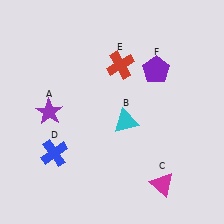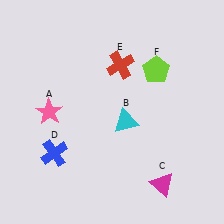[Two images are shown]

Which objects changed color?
A changed from purple to pink. F changed from purple to lime.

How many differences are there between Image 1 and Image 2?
There are 2 differences between the two images.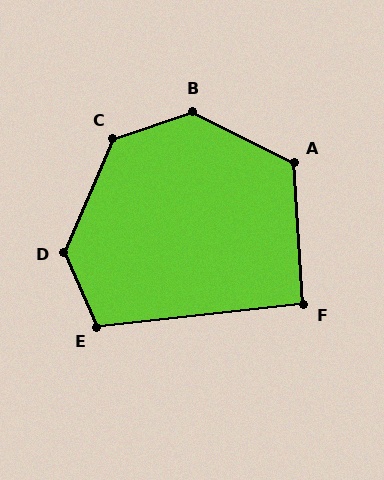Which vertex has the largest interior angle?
B, at approximately 135 degrees.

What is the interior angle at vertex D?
Approximately 133 degrees (obtuse).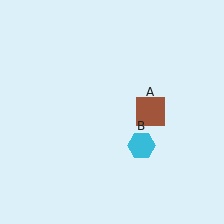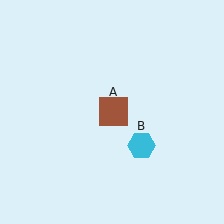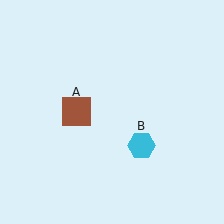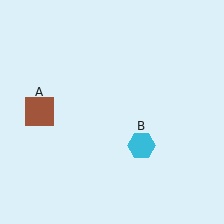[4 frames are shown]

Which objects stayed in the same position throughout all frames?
Cyan hexagon (object B) remained stationary.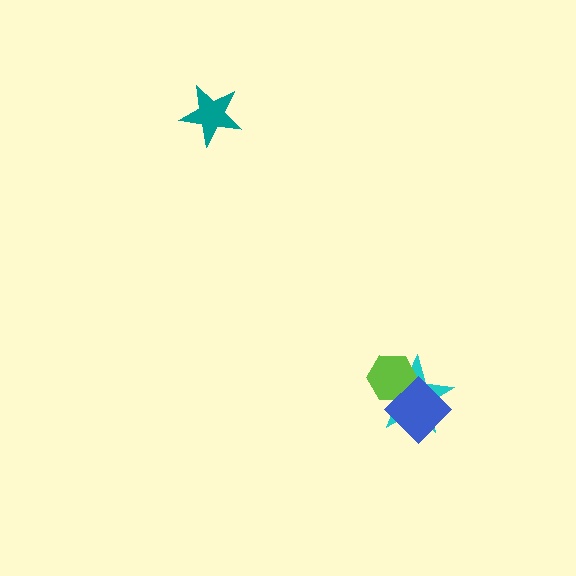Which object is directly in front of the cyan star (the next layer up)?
The lime hexagon is directly in front of the cyan star.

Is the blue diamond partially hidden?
No, no other shape covers it.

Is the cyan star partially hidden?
Yes, it is partially covered by another shape.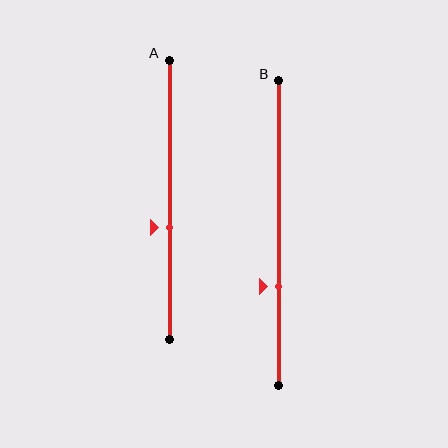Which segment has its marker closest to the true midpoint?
Segment A has its marker closest to the true midpoint.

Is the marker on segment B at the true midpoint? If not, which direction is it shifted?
No, the marker on segment B is shifted downward by about 17% of the segment length.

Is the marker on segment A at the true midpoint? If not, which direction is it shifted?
No, the marker on segment A is shifted downward by about 10% of the segment length.